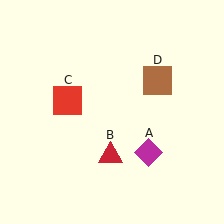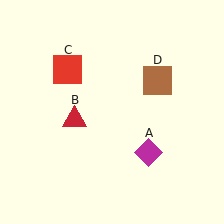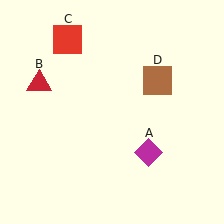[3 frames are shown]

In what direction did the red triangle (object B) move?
The red triangle (object B) moved up and to the left.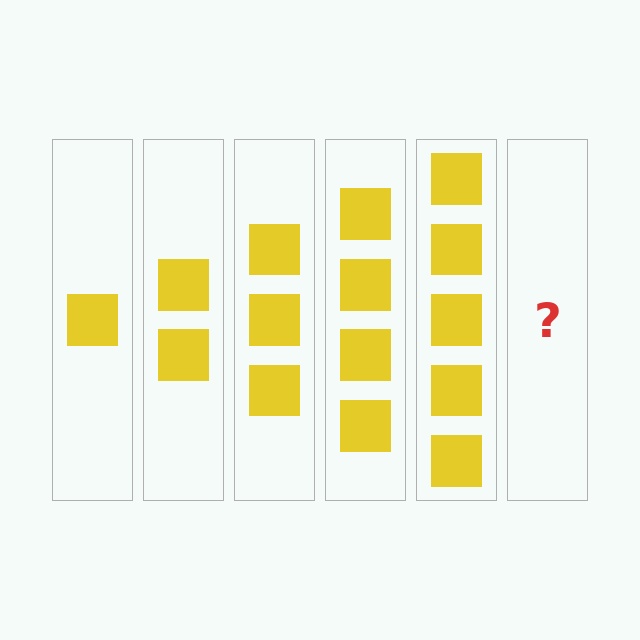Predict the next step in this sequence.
The next step is 6 squares.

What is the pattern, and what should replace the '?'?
The pattern is that each step adds one more square. The '?' should be 6 squares.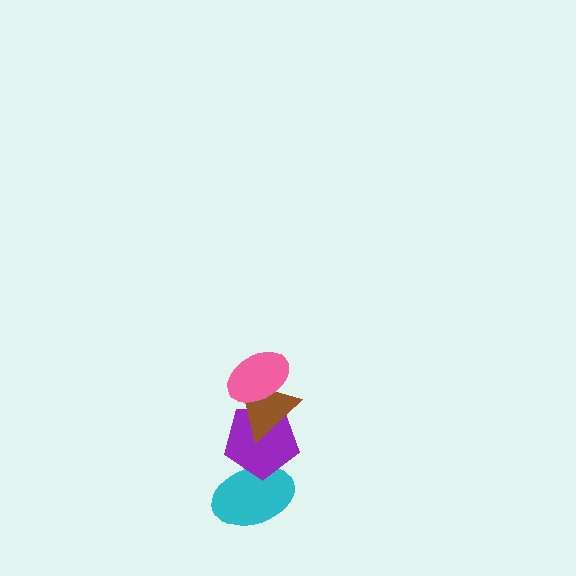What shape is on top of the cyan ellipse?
The purple pentagon is on top of the cyan ellipse.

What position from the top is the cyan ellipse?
The cyan ellipse is 4th from the top.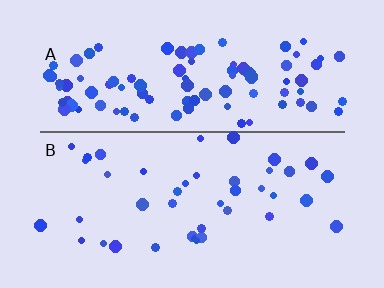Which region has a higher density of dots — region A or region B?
A (the top).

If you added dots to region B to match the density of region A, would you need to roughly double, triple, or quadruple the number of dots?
Approximately double.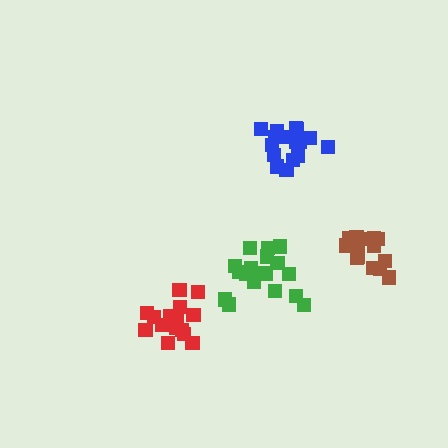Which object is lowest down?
The red cluster is bottommost.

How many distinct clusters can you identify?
There are 4 distinct clusters.